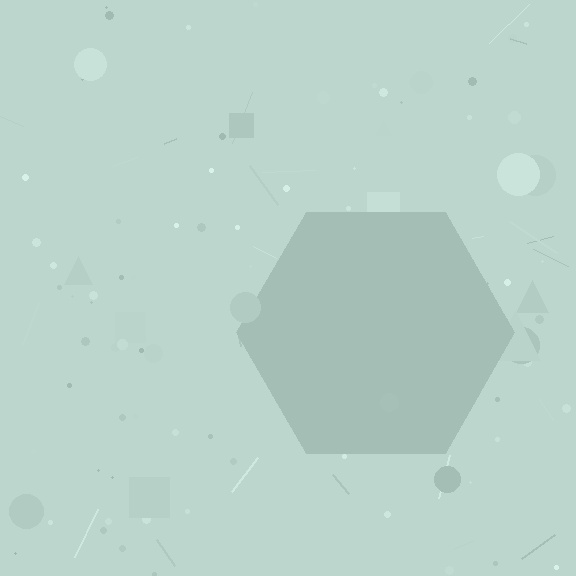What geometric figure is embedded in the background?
A hexagon is embedded in the background.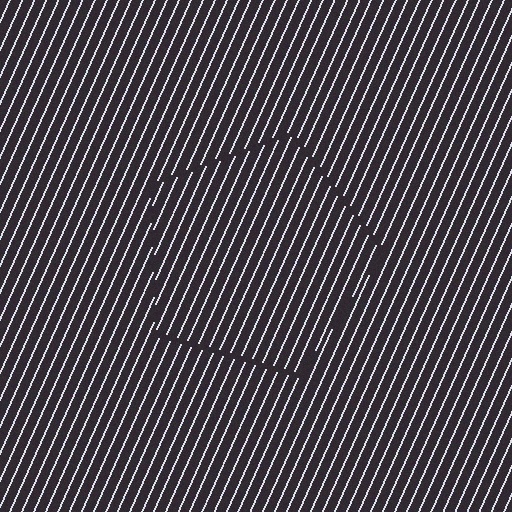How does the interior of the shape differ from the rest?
The interior of the shape contains the same grating, shifted by half a period — the contour is defined by the phase discontinuity where line-ends from the inner and outer gratings abut.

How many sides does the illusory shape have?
5 sides — the line-ends trace a pentagon.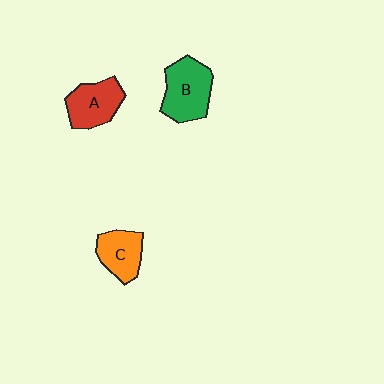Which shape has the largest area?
Shape B (green).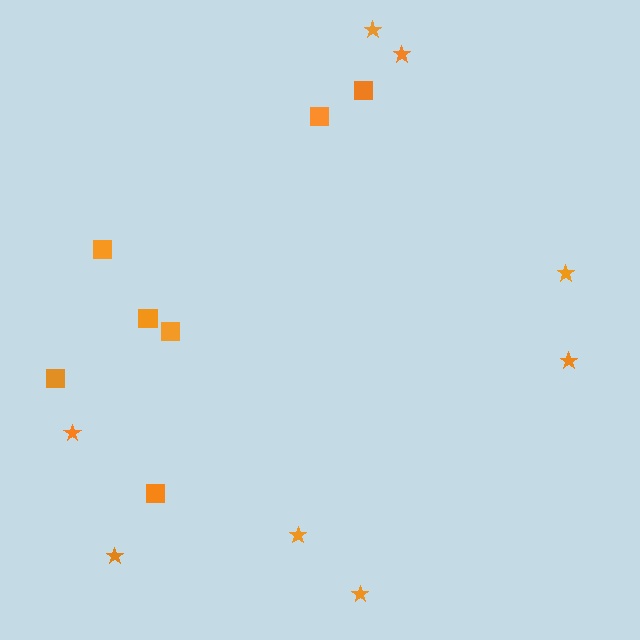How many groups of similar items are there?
There are 2 groups: one group of squares (7) and one group of stars (8).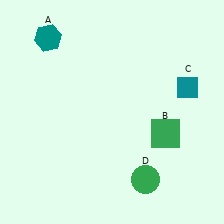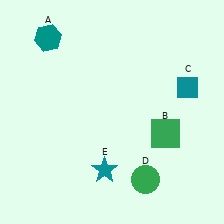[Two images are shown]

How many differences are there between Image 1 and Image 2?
There is 1 difference between the two images.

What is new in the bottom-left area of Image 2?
A teal star (E) was added in the bottom-left area of Image 2.